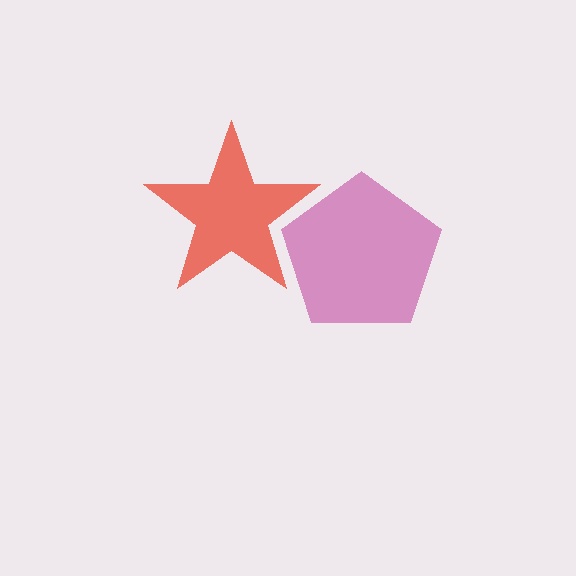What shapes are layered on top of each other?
The layered shapes are: a red star, a magenta pentagon.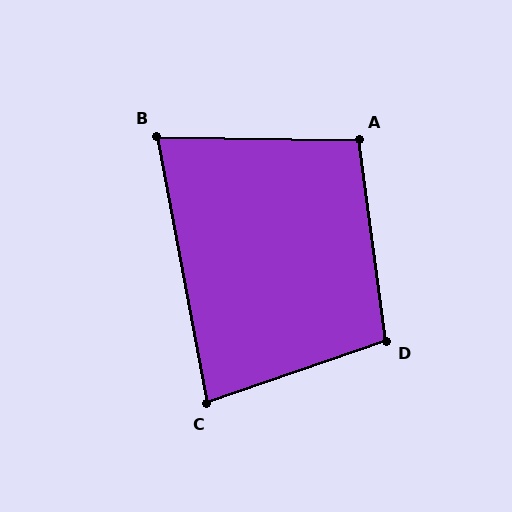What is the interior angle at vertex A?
Approximately 98 degrees (obtuse).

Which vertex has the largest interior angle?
D, at approximately 101 degrees.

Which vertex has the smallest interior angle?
B, at approximately 79 degrees.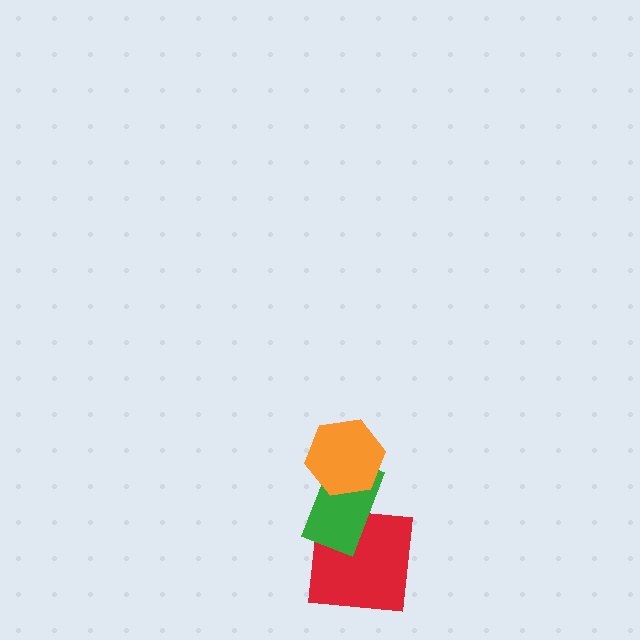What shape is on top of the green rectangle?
The orange hexagon is on top of the green rectangle.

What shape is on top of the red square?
The green rectangle is on top of the red square.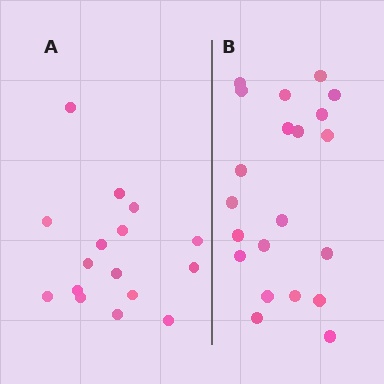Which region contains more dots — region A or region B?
Region B (the right region) has more dots.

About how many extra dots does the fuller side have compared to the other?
Region B has about 5 more dots than region A.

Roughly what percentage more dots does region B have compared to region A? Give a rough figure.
About 30% more.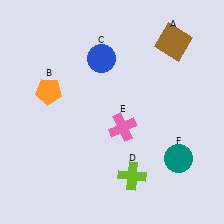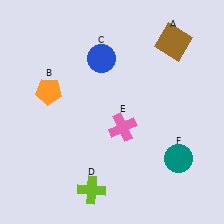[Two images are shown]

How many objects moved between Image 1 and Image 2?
1 object moved between the two images.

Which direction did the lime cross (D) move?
The lime cross (D) moved left.